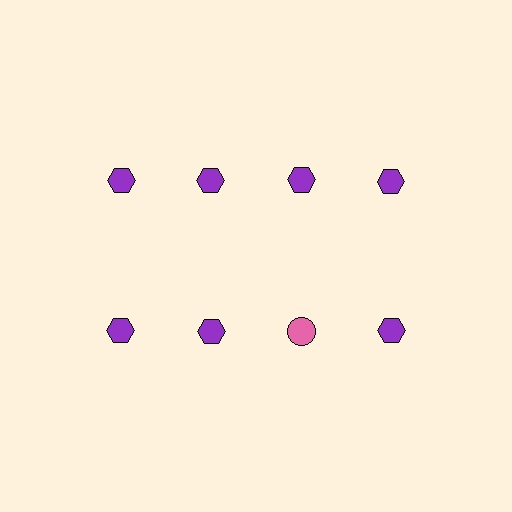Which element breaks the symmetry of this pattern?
The pink circle in the second row, center column breaks the symmetry. All other shapes are purple hexagons.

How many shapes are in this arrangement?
There are 8 shapes arranged in a grid pattern.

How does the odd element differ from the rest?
It differs in both color (pink instead of purple) and shape (circle instead of hexagon).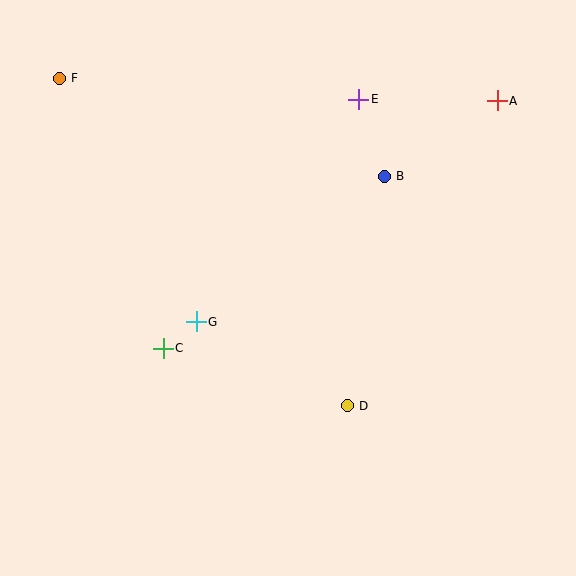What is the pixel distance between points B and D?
The distance between B and D is 232 pixels.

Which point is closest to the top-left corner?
Point F is closest to the top-left corner.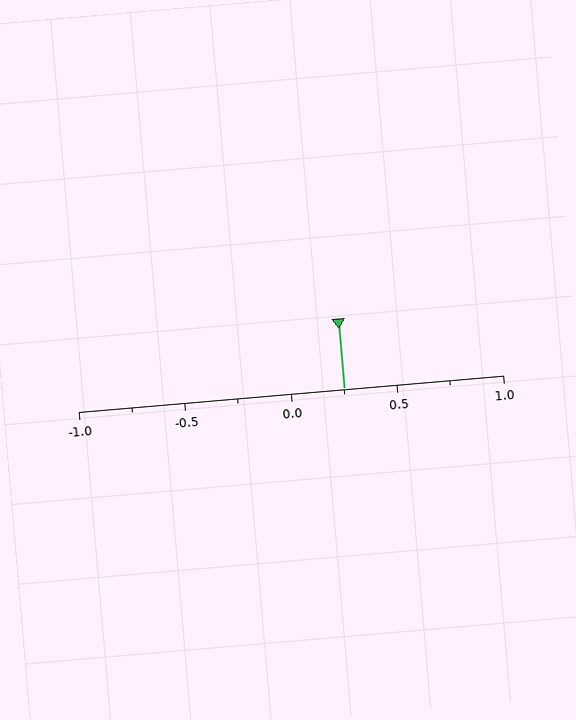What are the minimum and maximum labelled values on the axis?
The axis runs from -1.0 to 1.0.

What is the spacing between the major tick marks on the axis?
The major ticks are spaced 0.5 apart.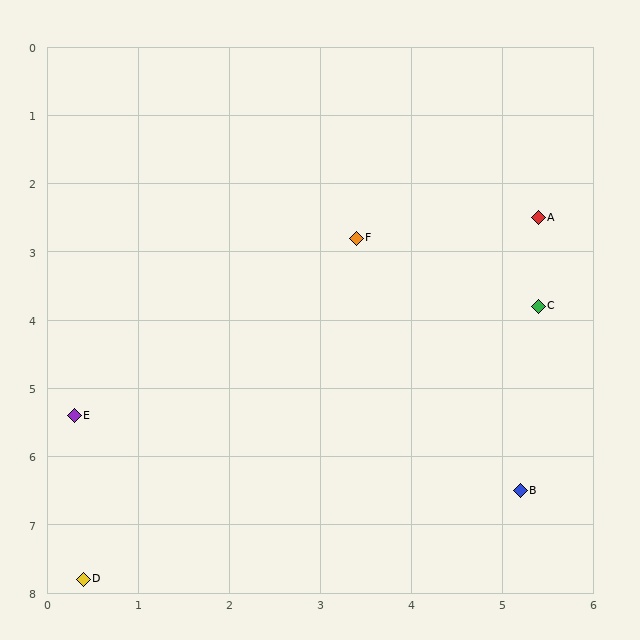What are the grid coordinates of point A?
Point A is at approximately (5.4, 2.5).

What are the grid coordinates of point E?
Point E is at approximately (0.3, 5.4).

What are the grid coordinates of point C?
Point C is at approximately (5.4, 3.8).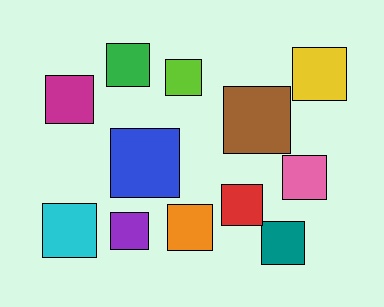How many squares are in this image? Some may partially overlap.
There are 12 squares.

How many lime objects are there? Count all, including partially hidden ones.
There is 1 lime object.